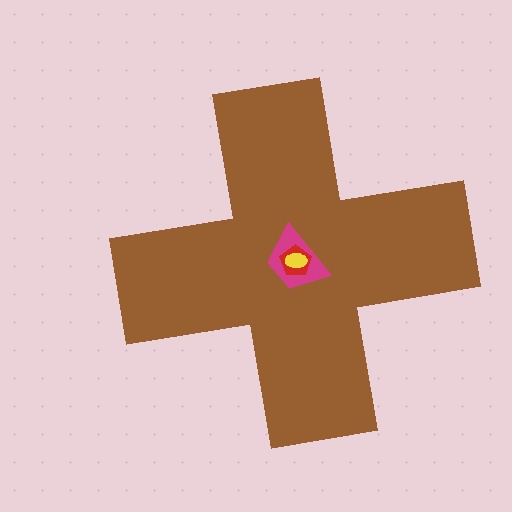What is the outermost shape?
The brown cross.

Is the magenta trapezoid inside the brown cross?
Yes.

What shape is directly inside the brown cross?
The magenta trapezoid.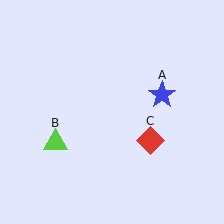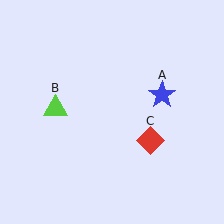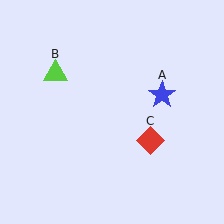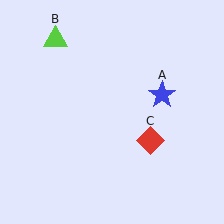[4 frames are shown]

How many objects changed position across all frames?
1 object changed position: lime triangle (object B).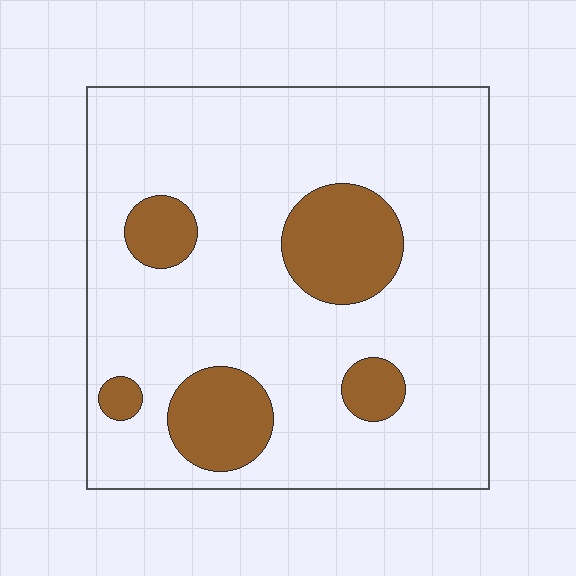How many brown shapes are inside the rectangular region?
5.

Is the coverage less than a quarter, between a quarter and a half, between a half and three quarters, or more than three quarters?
Less than a quarter.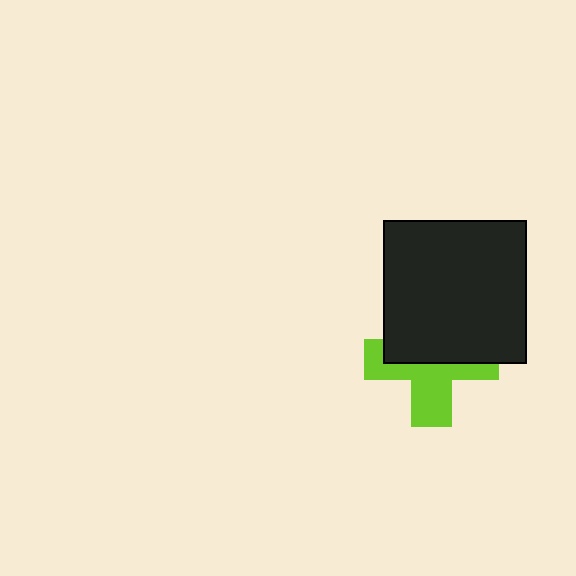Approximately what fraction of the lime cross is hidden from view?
Roughly 51% of the lime cross is hidden behind the black square.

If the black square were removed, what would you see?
You would see the complete lime cross.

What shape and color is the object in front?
The object in front is a black square.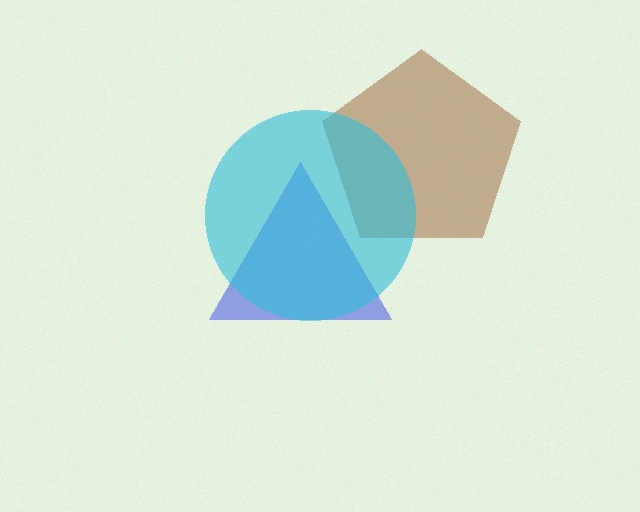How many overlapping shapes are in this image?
There are 3 overlapping shapes in the image.